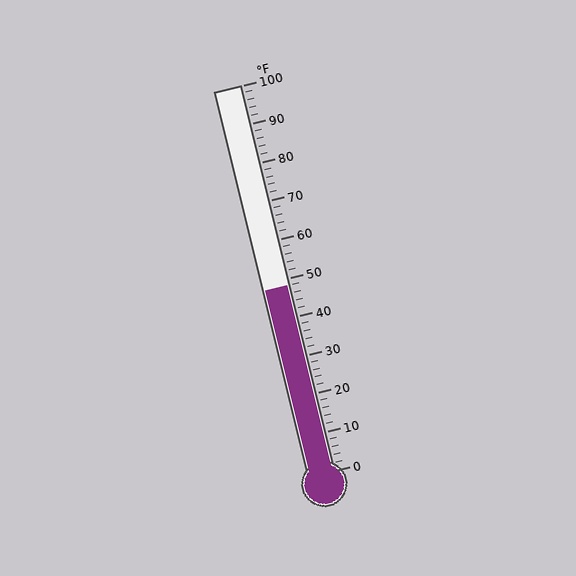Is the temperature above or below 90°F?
The temperature is below 90°F.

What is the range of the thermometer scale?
The thermometer scale ranges from 0°F to 100°F.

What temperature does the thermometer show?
The thermometer shows approximately 48°F.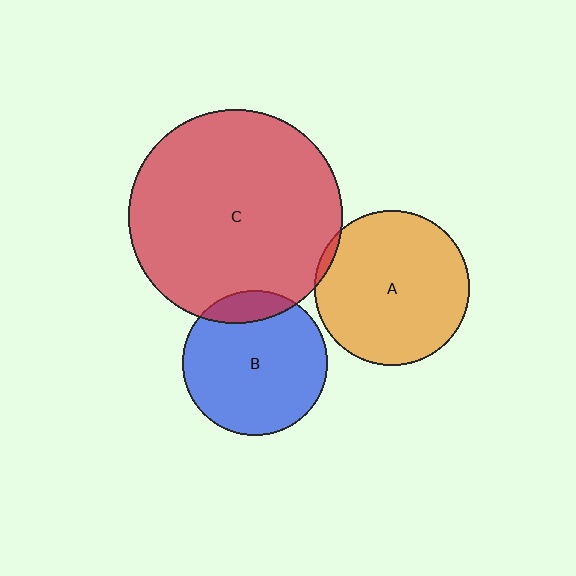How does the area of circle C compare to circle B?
Approximately 2.2 times.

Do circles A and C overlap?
Yes.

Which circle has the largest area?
Circle C (red).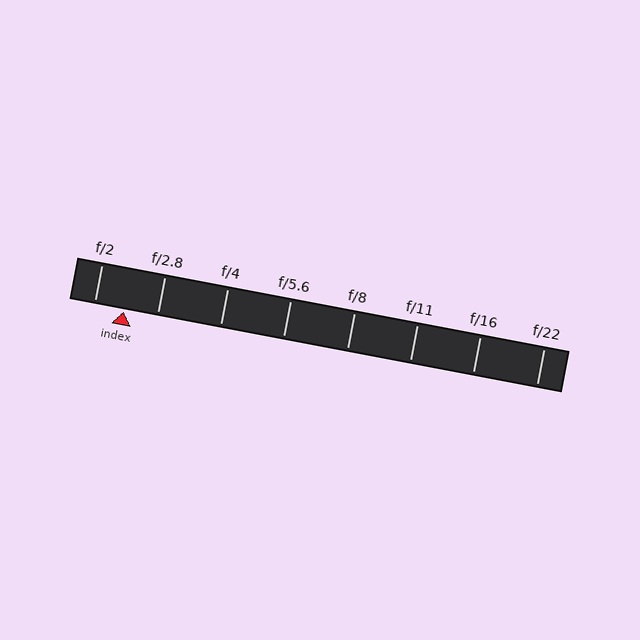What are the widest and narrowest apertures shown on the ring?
The widest aperture shown is f/2 and the narrowest is f/22.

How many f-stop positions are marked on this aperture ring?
There are 8 f-stop positions marked.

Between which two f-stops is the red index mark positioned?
The index mark is between f/2 and f/2.8.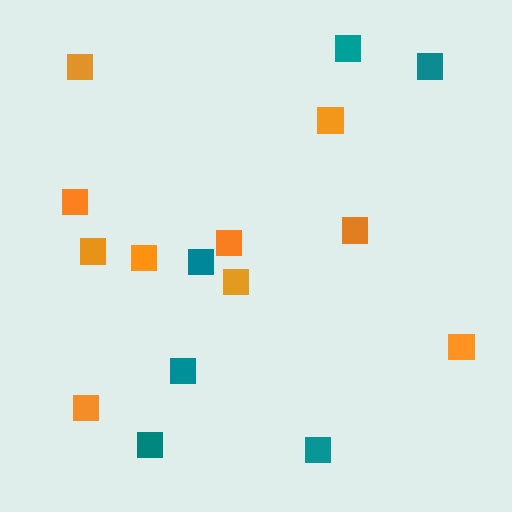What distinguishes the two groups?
There are 2 groups: one group of orange squares (10) and one group of teal squares (6).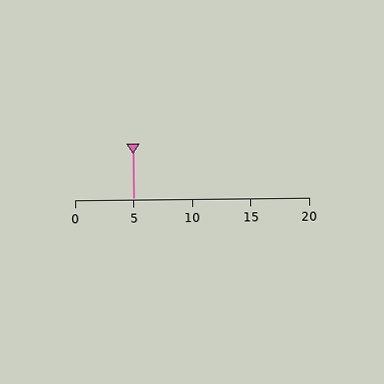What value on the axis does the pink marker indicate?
The marker indicates approximately 5.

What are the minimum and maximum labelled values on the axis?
The axis runs from 0 to 20.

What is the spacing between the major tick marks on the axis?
The major ticks are spaced 5 apart.